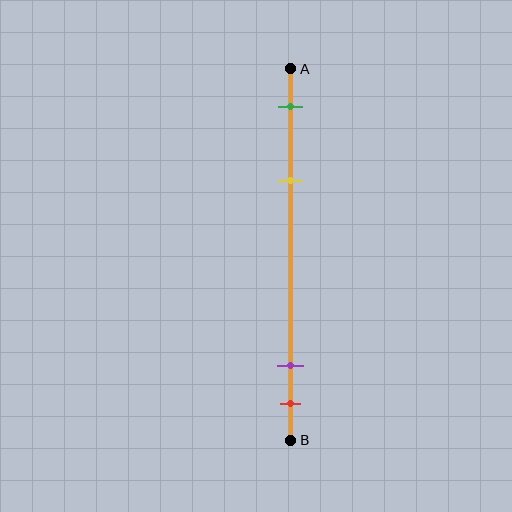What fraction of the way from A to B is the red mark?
The red mark is approximately 90% (0.9) of the way from A to B.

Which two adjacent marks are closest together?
The purple and red marks are the closest adjacent pair.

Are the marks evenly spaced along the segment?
No, the marks are not evenly spaced.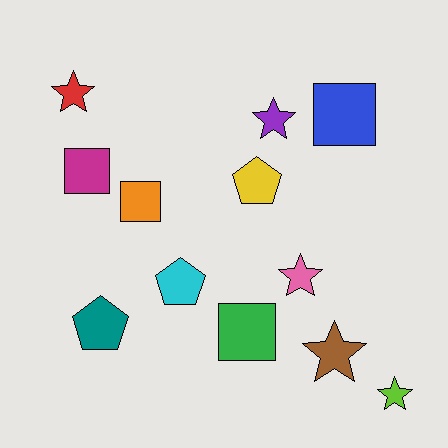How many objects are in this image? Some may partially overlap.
There are 12 objects.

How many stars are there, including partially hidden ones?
There are 5 stars.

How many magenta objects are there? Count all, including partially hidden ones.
There is 1 magenta object.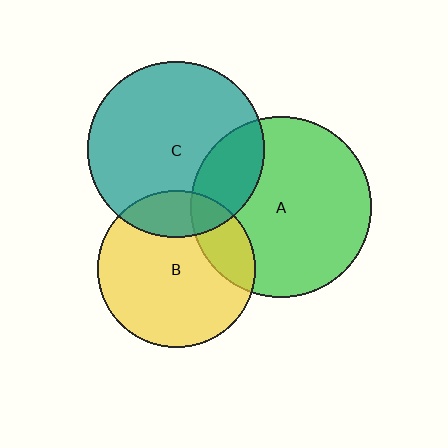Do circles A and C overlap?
Yes.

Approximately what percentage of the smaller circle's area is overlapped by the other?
Approximately 20%.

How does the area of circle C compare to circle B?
Approximately 1.3 times.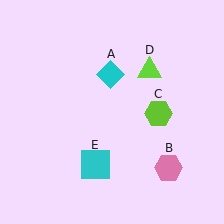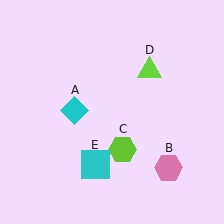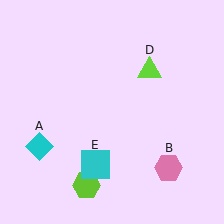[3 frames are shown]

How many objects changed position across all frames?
2 objects changed position: cyan diamond (object A), lime hexagon (object C).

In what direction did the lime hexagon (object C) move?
The lime hexagon (object C) moved down and to the left.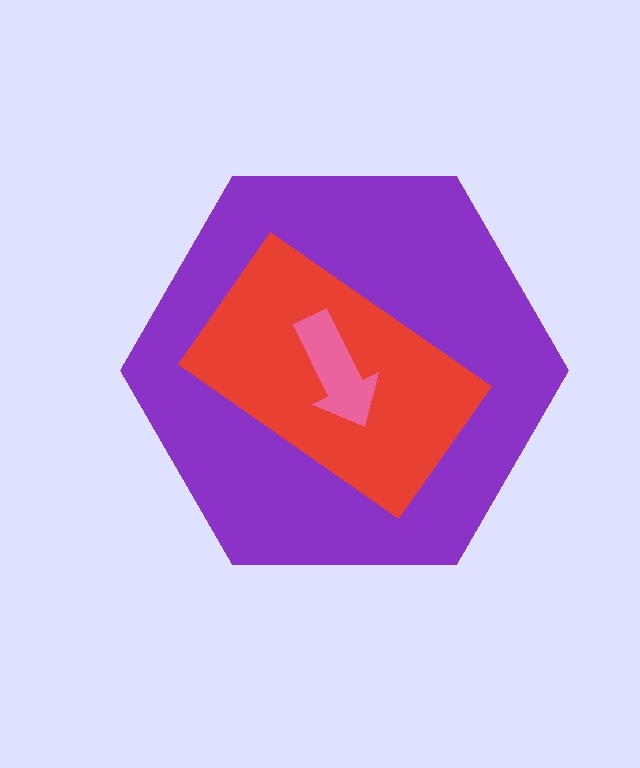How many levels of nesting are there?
3.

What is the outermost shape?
The purple hexagon.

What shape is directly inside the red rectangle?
The pink arrow.